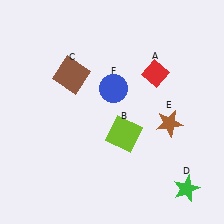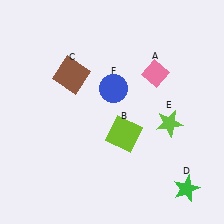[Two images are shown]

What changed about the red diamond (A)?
In Image 1, A is red. In Image 2, it changed to pink.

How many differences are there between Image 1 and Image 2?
There are 2 differences between the two images.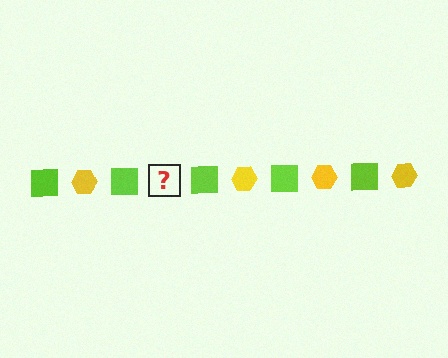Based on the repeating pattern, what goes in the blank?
The blank should be a yellow hexagon.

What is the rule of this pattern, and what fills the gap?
The rule is that the pattern alternates between lime square and yellow hexagon. The gap should be filled with a yellow hexagon.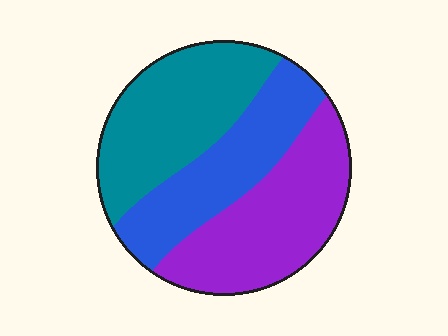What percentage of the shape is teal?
Teal covers around 35% of the shape.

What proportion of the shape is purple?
Purple takes up between a quarter and a half of the shape.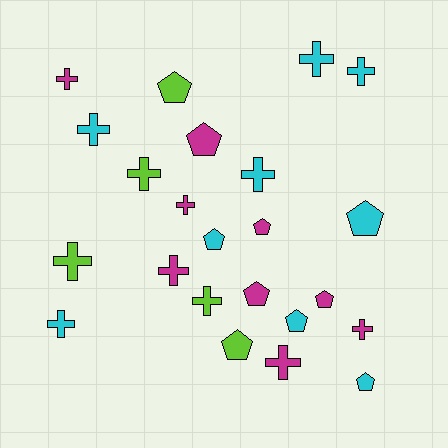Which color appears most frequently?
Magenta, with 9 objects.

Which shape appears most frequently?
Cross, with 13 objects.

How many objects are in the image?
There are 23 objects.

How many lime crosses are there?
There are 3 lime crosses.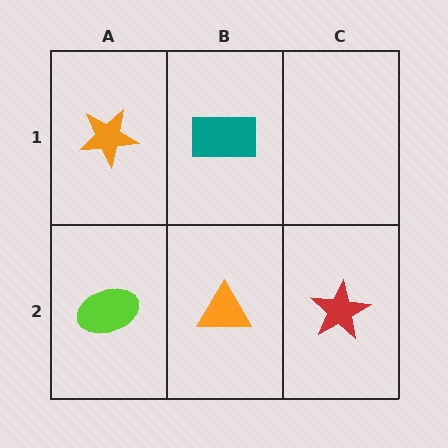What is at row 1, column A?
An orange star.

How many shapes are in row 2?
3 shapes.